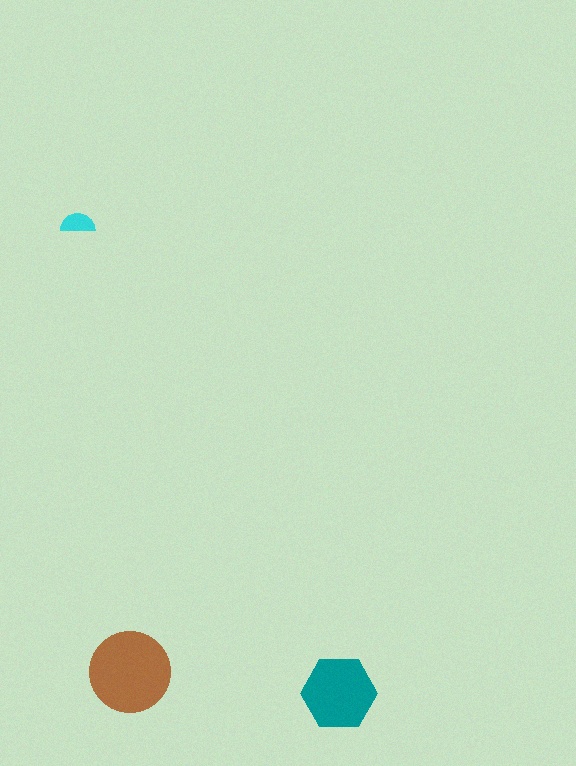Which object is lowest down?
The teal hexagon is bottommost.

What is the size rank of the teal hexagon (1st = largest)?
2nd.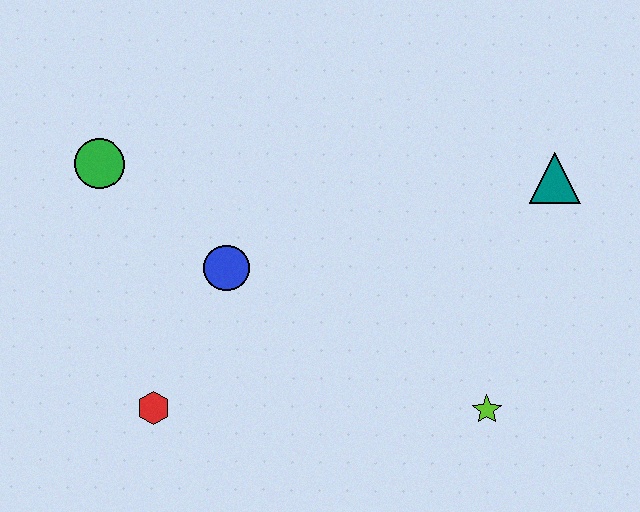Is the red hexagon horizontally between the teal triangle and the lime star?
No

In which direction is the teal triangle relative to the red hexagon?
The teal triangle is to the right of the red hexagon.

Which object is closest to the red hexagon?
The blue circle is closest to the red hexagon.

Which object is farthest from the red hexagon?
The teal triangle is farthest from the red hexagon.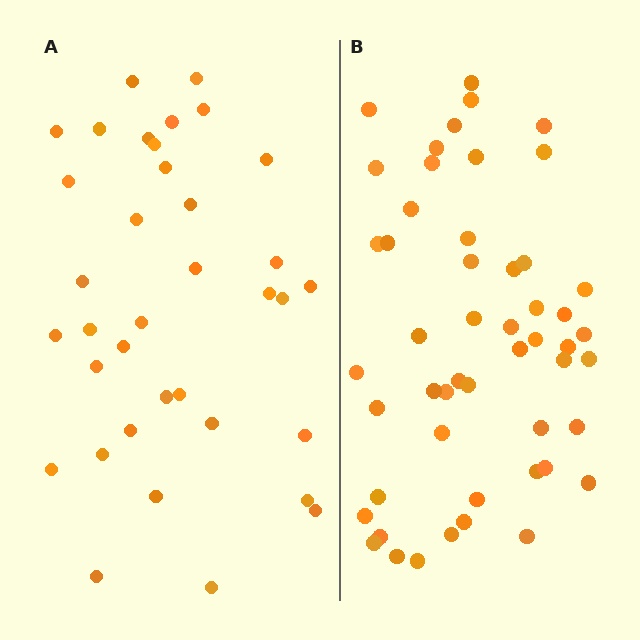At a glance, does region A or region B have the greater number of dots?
Region B (the right region) has more dots.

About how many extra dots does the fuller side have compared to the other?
Region B has approximately 15 more dots than region A.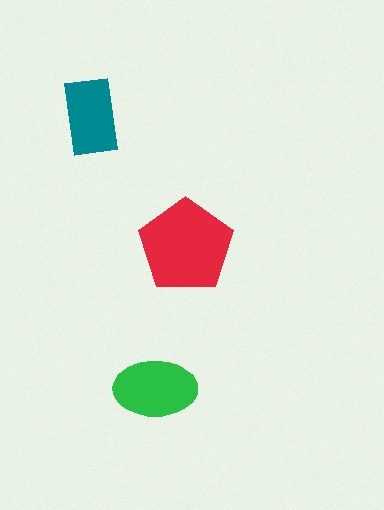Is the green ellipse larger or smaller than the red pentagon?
Smaller.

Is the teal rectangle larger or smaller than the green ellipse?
Smaller.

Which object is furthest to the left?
The teal rectangle is leftmost.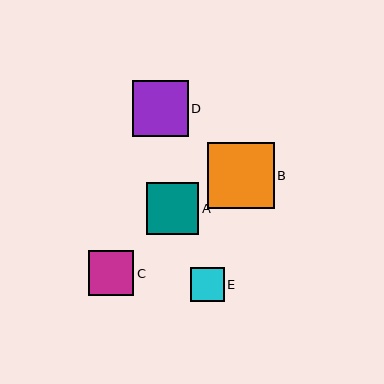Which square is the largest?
Square B is the largest with a size of approximately 67 pixels.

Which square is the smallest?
Square E is the smallest with a size of approximately 34 pixels.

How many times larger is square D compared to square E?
Square D is approximately 1.7 times the size of square E.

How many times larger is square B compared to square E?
Square B is approximately 2.0 times the size of square E.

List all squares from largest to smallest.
From largest to smallest: B, D, A, C, E.